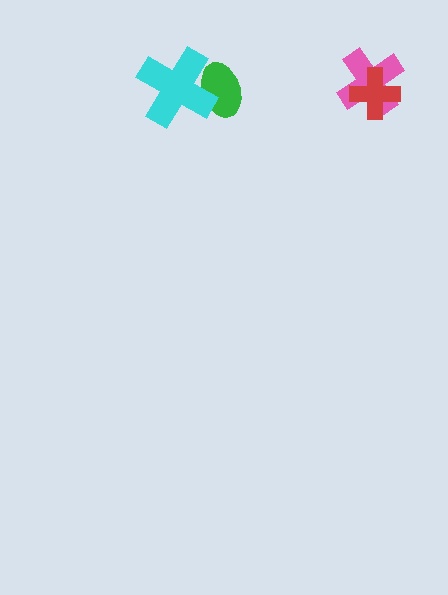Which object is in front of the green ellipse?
The cyan cross is in front of the green ellipse.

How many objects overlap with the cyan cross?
1 object overlaps with the cyan cross.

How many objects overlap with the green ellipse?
1 object overlaps with the green ellipse.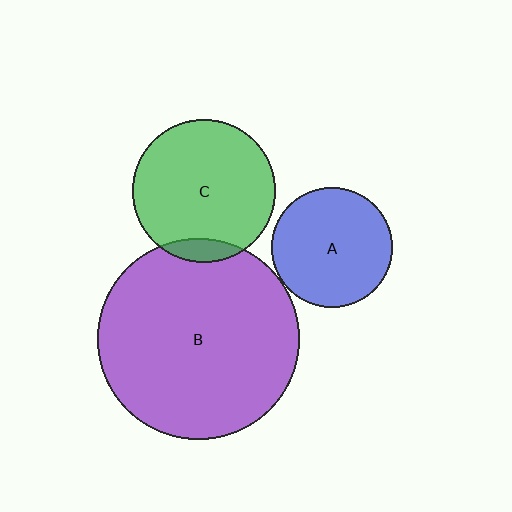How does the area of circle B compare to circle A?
Approximately 2.8 times.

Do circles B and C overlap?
Yes.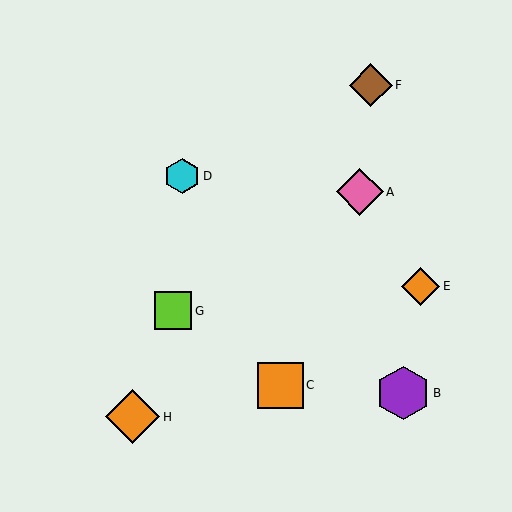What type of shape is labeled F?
Shape F is a brown diamond.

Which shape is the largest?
The orange diamond (labeled H) is the largest.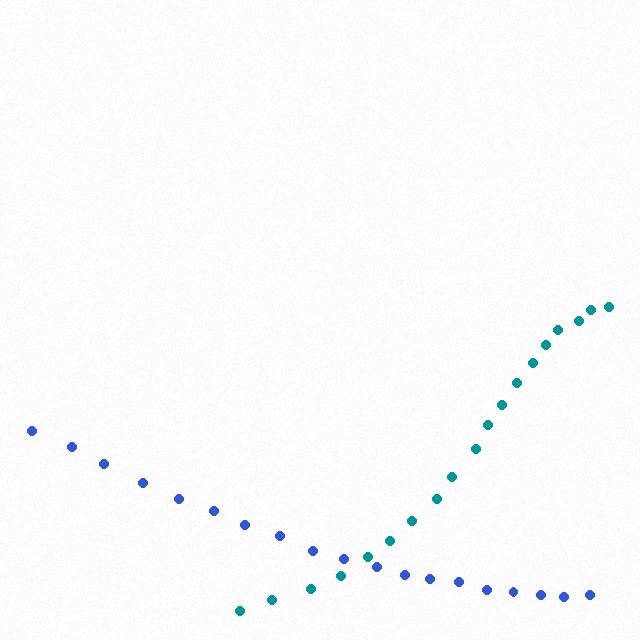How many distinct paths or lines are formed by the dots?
There are 2 distinct paths.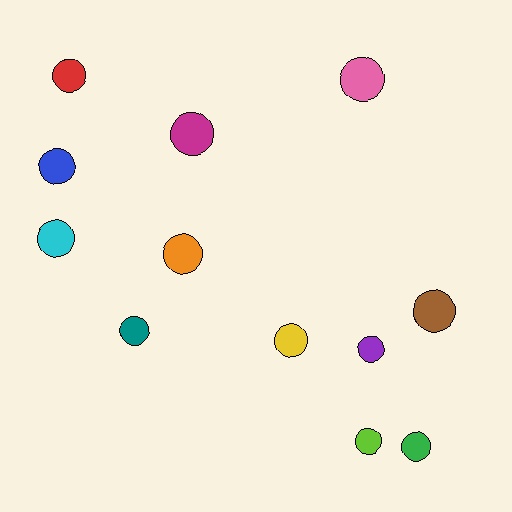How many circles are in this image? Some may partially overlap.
There are 12 circles.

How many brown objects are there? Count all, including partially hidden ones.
There is 1 brown object.